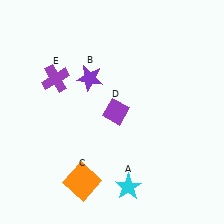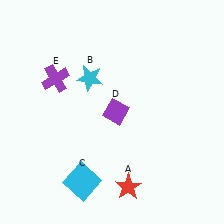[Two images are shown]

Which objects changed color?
A changed from cyan to red. B changed from purple to cyan. C changed from orange to cyan.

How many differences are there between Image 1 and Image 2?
There are 3 differences between the two images.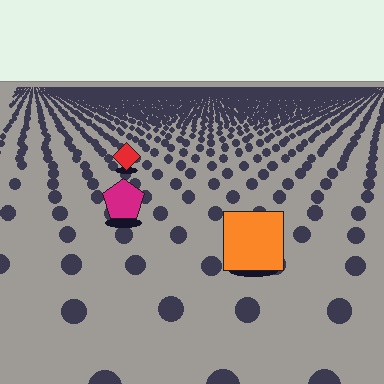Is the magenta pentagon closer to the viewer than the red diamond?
Yes. The magenta pentagon is closer — you can tell from the texture gradient: the ground texture is coarser near it.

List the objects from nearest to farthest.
From nearest to farthest: the orange square, the magenta pentagon, the red diamond.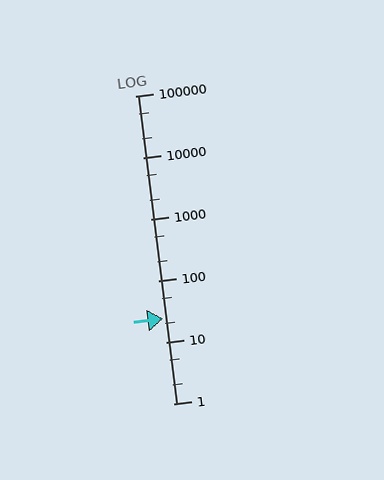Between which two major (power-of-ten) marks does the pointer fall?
The pointer is between 10 and 100.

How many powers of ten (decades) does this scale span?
The scale spans 5 decades, from 1 to 100000.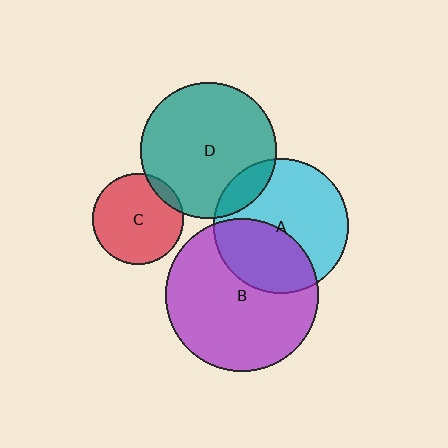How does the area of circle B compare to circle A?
Approximately 1.3 times.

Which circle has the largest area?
Circle B (purple).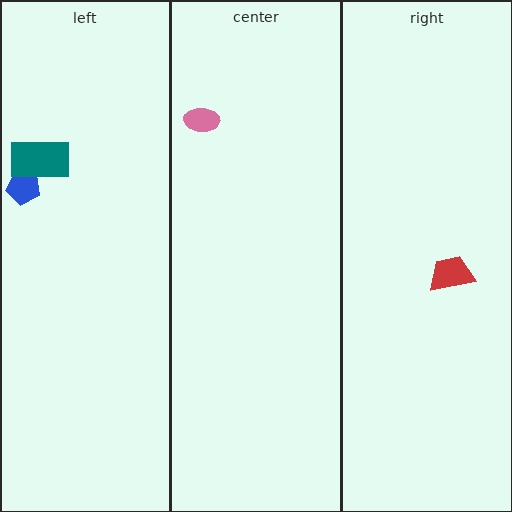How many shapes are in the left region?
2.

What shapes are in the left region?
The blue pentagon, the teal rectangle.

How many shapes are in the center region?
1.